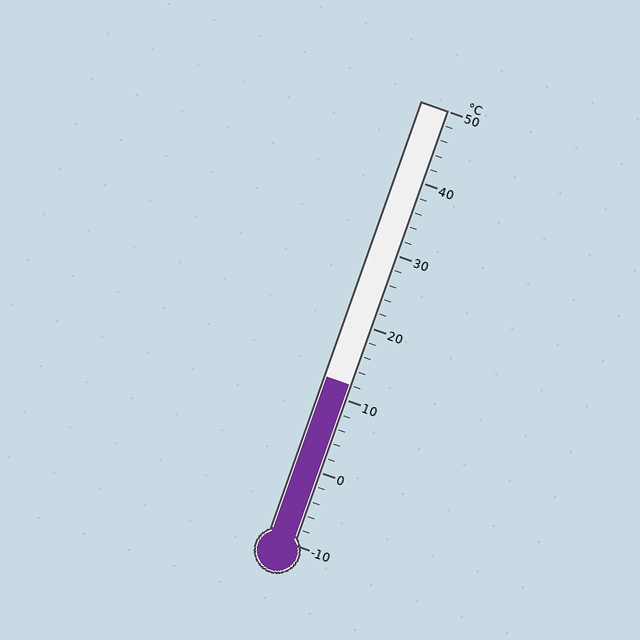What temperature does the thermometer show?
The thermometer shows approximately 12°C.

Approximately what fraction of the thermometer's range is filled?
The thermometer is filled to approximately 35% of its range.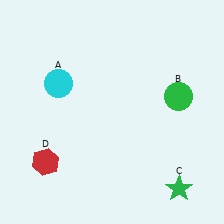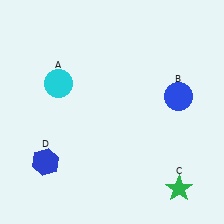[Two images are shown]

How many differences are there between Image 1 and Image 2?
There are 2 differences between the two images.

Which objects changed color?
B changed from green to blue. D changed from red to blue.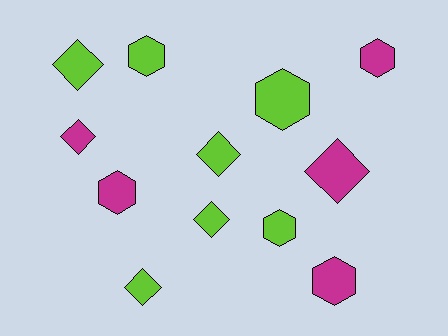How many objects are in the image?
There are 12 objects.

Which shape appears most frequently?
Diamond, with 6 objects.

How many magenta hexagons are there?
There are 3 magenta hexagons.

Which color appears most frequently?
Lime, with 7 objects.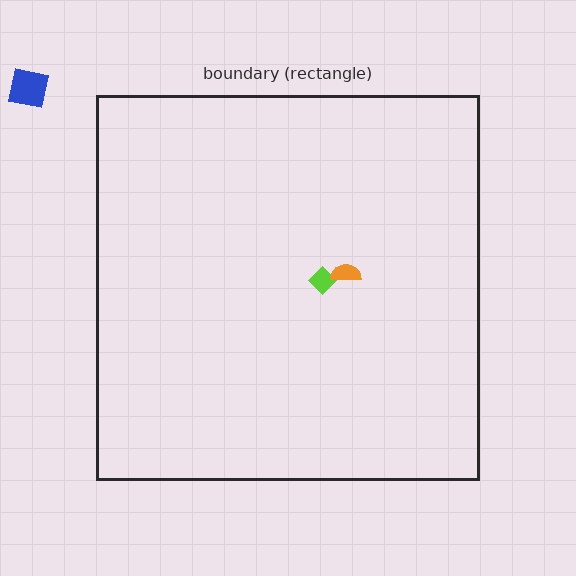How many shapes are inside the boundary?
2 inside, 1 outside.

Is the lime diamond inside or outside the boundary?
Inside.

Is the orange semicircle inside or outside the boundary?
Inside.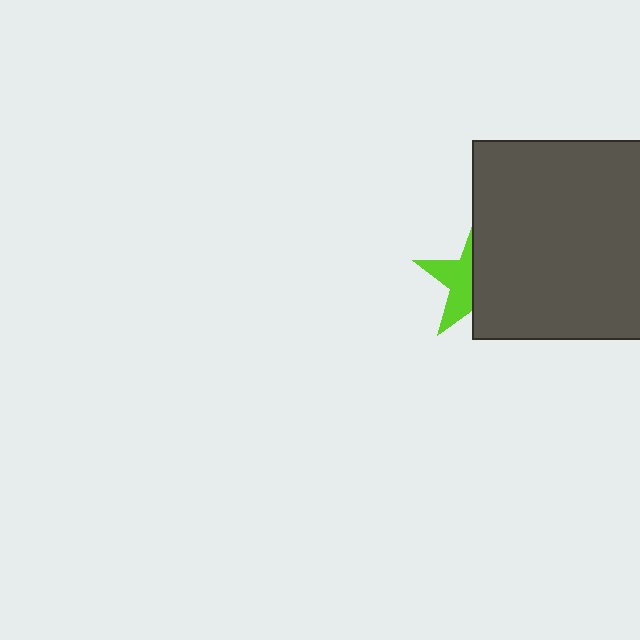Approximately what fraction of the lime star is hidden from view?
Roughly 58% of the lime star is hidden behind the dark gray square.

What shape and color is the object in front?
The object in front is a dark gray square.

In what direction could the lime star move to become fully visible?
The lime star could move left. That would shift it out from behind the dark gray square entirely.